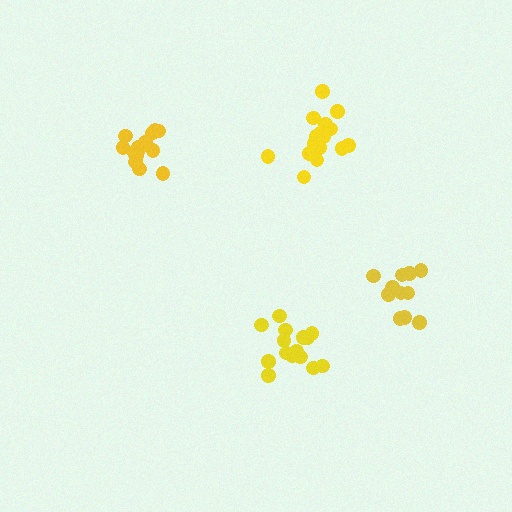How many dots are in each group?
Group 1: 16 dots, Group 2: 15 dots, Group 3: 11 dots, Group 4: 14 dots (56 total).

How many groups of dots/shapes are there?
There are 4 groups.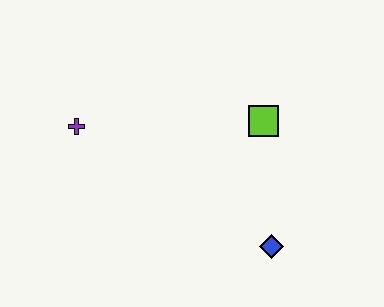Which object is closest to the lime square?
The blue diamond is closest to the lime square.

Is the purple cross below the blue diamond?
No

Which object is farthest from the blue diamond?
The purple cross is farthest from the blue diamond.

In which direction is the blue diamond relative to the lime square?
The blue diamond is below the lime square.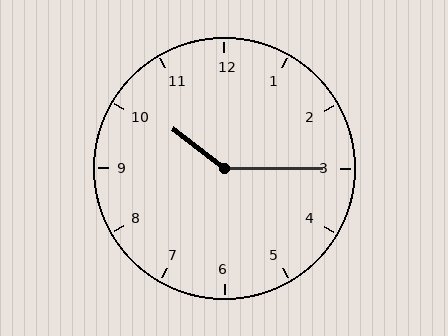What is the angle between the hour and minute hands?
Approximately 142 degrees.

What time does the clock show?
10:15.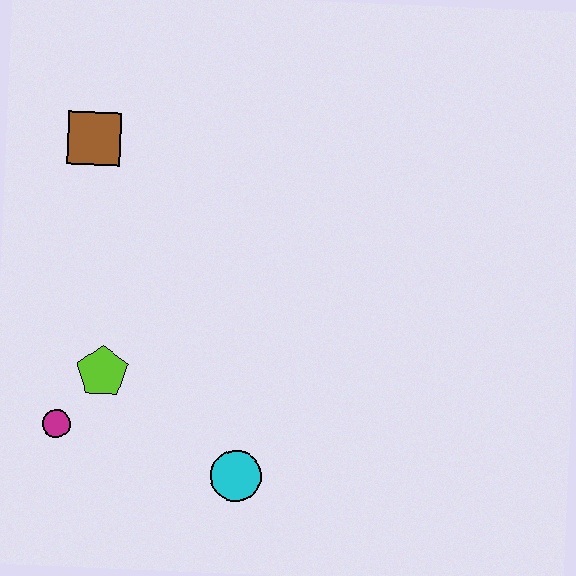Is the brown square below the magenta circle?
No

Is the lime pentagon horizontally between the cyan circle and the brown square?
Yes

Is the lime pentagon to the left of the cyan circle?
Yes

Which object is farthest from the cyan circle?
The brown square is farthest from the cyan circle.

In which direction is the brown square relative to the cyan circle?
The brown square is above the cyan circle.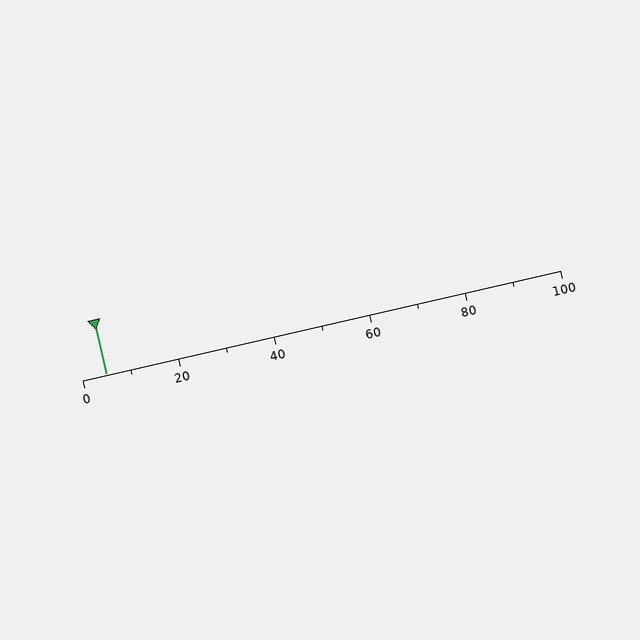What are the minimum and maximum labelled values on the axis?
The axis runs from 0 to 100.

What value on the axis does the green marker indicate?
The marker indicates approximately 5.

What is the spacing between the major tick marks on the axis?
The major ticks are spaced 20 apart.